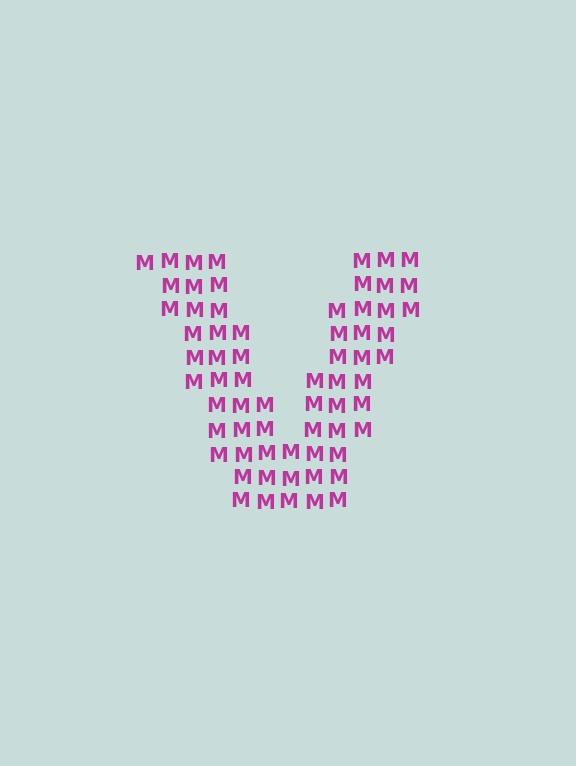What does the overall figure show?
The overall figure shows the letter V.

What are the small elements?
The small elements are letter M's.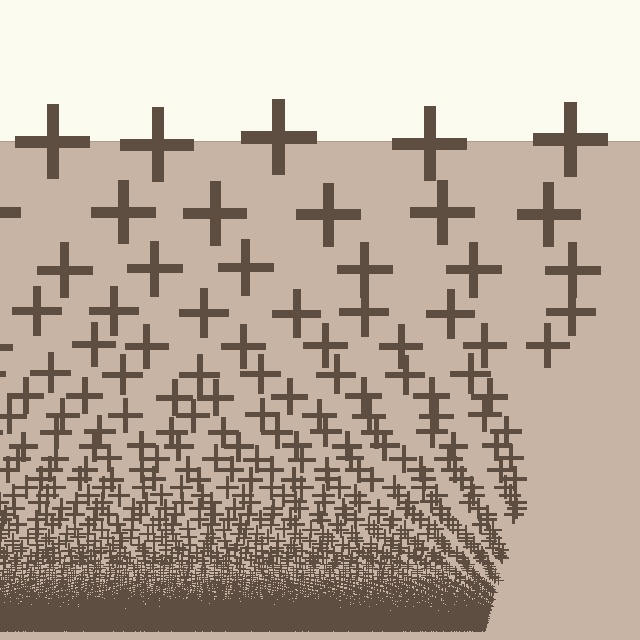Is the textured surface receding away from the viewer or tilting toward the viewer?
The surface appears to tilt toward the viewer. Texture elements get larger and sparser toward the top.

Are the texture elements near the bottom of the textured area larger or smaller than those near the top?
Smaller. The gradient is inverted — elements near the bottom are smaller and denser.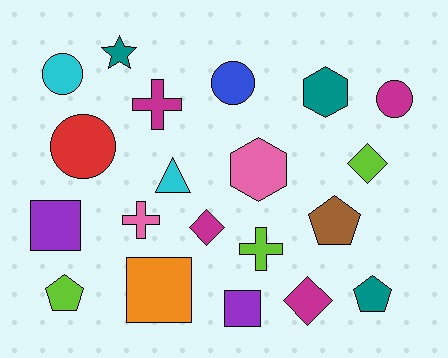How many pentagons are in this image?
There are 3 pentagons.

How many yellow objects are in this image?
There are no yellow objects.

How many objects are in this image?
There are 20 objects.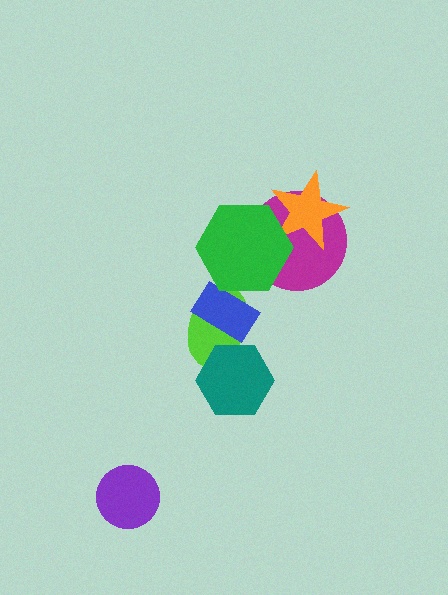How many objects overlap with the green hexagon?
3 objects overlap with the green hexagon.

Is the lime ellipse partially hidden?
Yes, it is partially covered by another shape.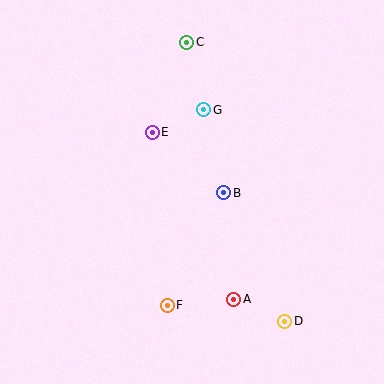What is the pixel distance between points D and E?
The distance between D and E is 231 pixels.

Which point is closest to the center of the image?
Point B at (224, 193) is closest to the center.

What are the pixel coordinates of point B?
Point B is at (224, 193).